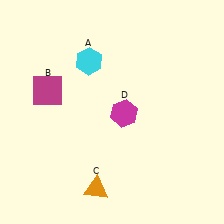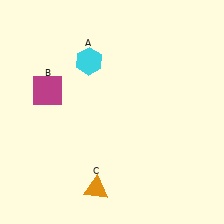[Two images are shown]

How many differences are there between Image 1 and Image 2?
There is 1 difference between the two images.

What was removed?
The magenta hexagon (D) was removed in Image 2.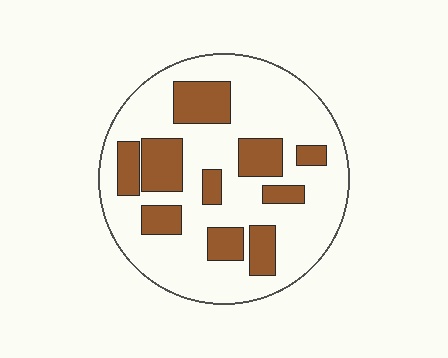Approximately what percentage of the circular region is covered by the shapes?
Approximately 30%.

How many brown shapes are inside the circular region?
10.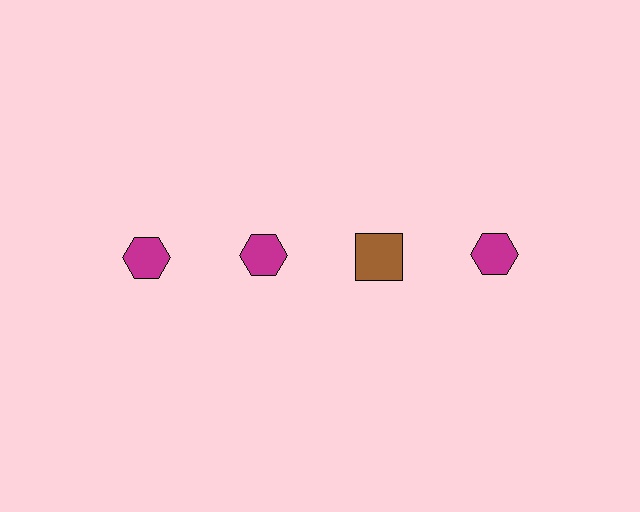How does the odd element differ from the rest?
It differs in both color (brown instead of magenta) and shape (square instead of hexagon).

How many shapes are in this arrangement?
There are 4 shapes arranged in a grid pattern.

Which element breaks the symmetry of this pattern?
The brown square in the top row, center column breaks the symmetry. All other shapes are magenta hexagons.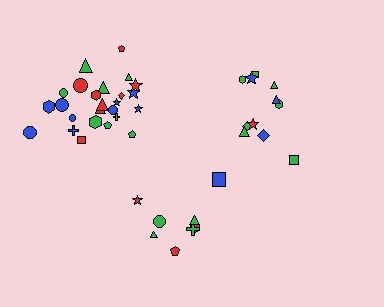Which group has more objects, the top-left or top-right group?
The top-left group.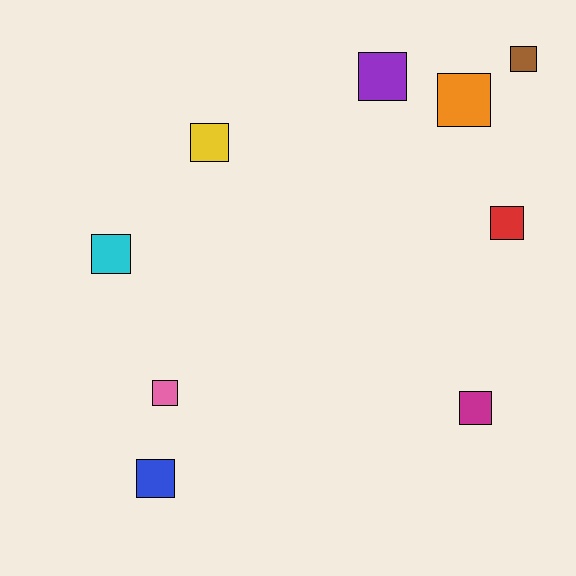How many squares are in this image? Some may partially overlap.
There are 9 squares.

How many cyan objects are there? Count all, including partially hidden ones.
There is 1 cyan object.